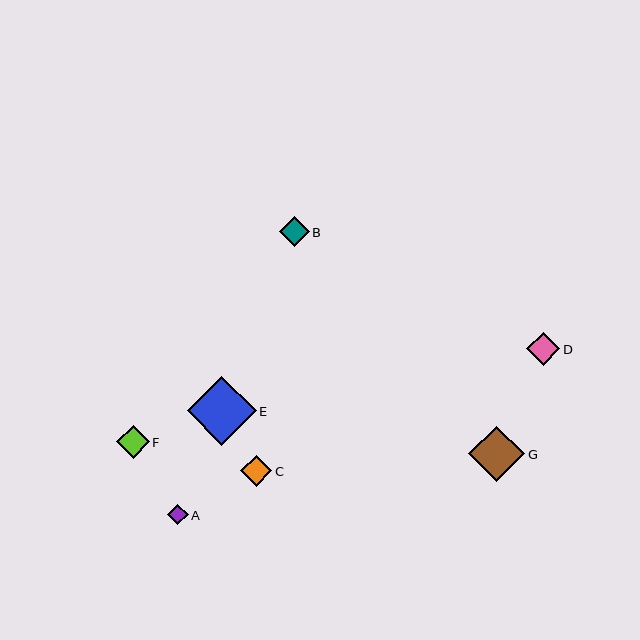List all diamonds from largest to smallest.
From largest to smallest: E, G, D, F, C, B, A.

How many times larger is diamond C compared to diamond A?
Diamond C is approximately 1.5 times the size of diamond A.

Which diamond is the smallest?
Diamond A is the smallest with a size of approximately 21 pixels.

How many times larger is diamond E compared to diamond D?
Diamond E is approximately 2.1 times the size of diamond D.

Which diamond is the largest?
Diamond E is the largest with a size of approximately 69 pixels.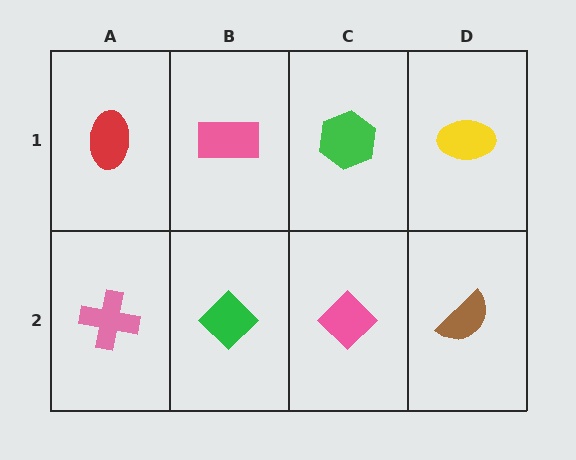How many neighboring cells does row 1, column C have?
3.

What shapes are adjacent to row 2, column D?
A yellow ellipse (row 1, column D), a pink diamond (row 2, column C).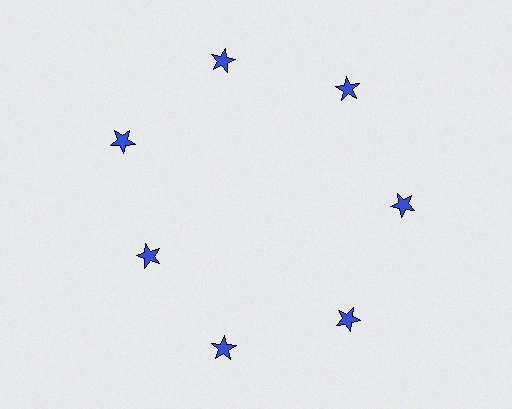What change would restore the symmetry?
The symmetry would be restored by moving it outward, back onto the ring so that all 7 stars sit at equal angles and equal distance from the center.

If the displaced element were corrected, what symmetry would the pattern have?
It would have 7-fold rotational symmetry — the pattern would map onto itself every 51 degrees.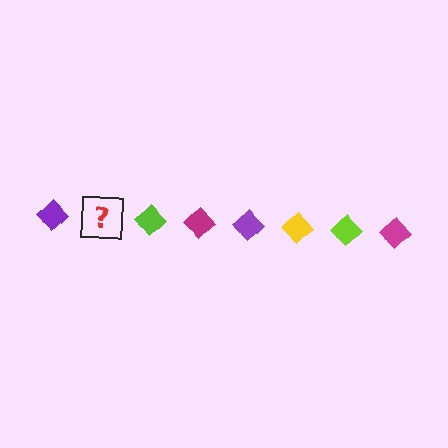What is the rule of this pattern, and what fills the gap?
The rule is that the pattern cycles through purple, yellow, lime, magenta diamonds. The gap should be filled with a yellow diamond.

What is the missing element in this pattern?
The missing element is a yellow diamond.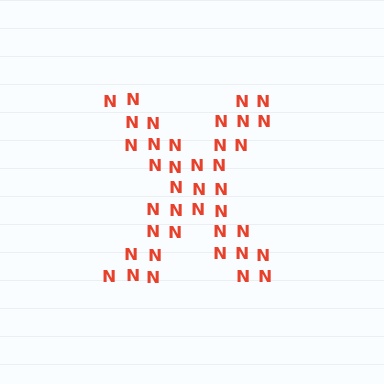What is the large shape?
The large shape is the letter X.